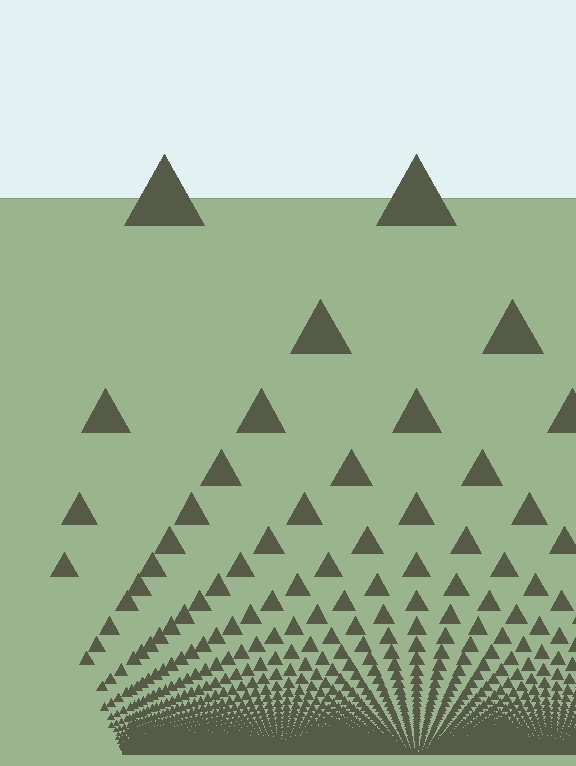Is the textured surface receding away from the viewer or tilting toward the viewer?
The surface appears to tilt toward the viewer. Texture elements get larger and sparser toward the top.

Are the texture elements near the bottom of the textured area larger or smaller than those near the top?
Smaller. The gradient is inverted — elements near the bottom are smaller and denser.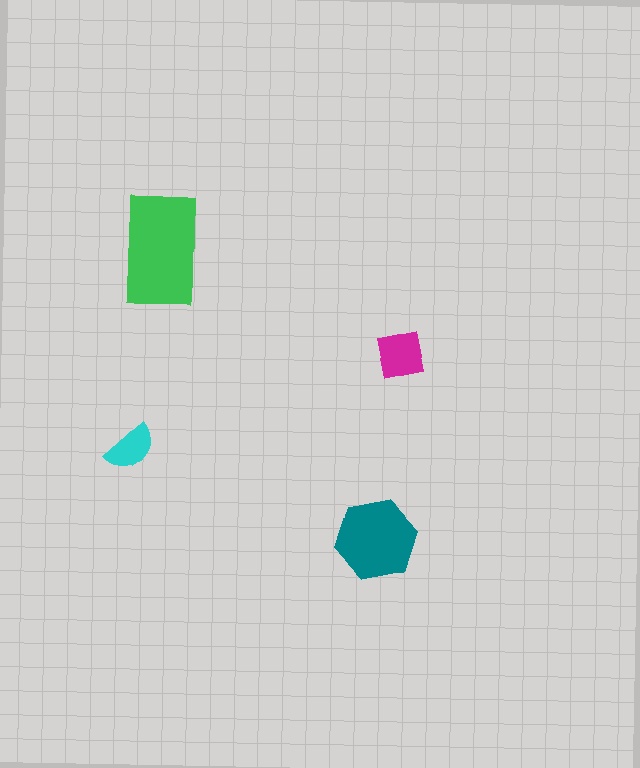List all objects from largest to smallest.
The green rectangle, the teal hexagon, the magenta square, the cyan semicircle.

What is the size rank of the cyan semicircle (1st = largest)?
4th.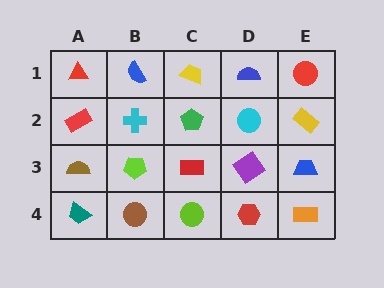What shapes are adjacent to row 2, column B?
A blue semicircle (row 1, column B), a lime pentagon (row 3, column B), a red rectangle (row 2, column A), a green pentagon (row 2, column C).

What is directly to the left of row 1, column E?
A blue semicircle.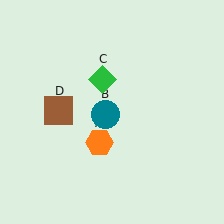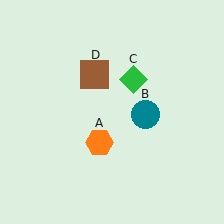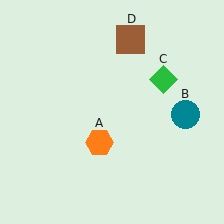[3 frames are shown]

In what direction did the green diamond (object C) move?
The green diamond (object C) moved right.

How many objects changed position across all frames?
3 objects changed position: teal circle (object B), green diamond (object C), brown square (object D).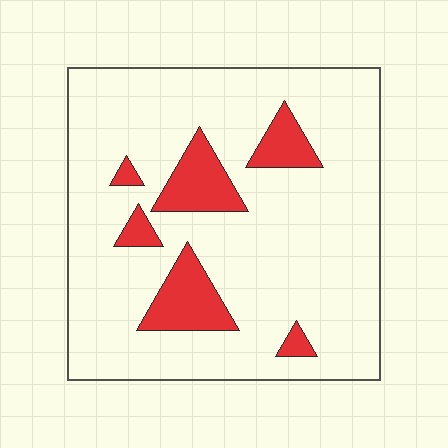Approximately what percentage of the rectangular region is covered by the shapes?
Approximately 15%.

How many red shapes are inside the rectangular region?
6.